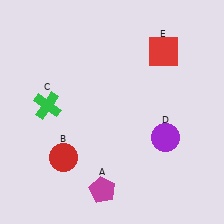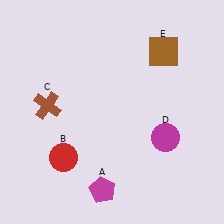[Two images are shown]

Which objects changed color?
C changed from green to brown. D changed from purple to magenta. E changed from red to brown.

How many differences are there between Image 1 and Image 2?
There are 3 differences between the two images.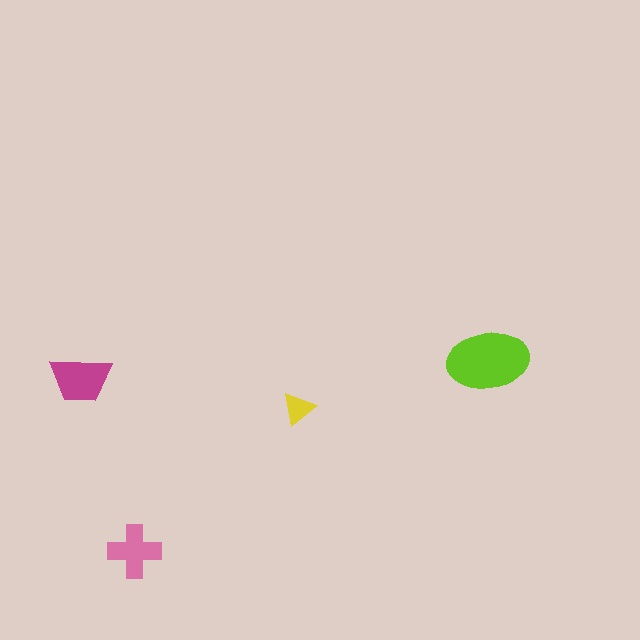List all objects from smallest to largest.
The yellow triangle, the pink cross, the magenta trapezoid, the lime ellipse.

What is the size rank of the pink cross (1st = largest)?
3rd.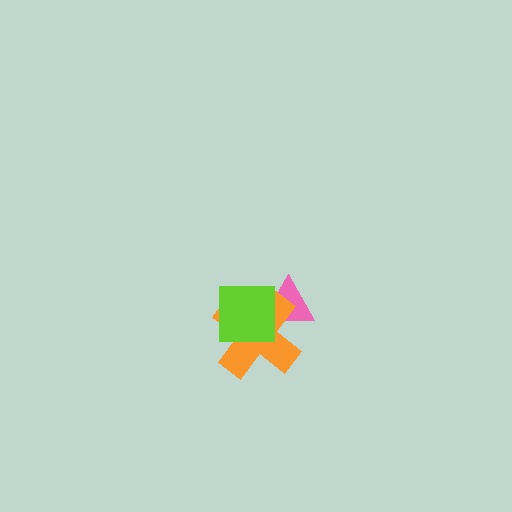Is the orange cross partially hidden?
Yes, it is partially covered by another shape.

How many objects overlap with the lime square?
2 objects overlap with the lime square.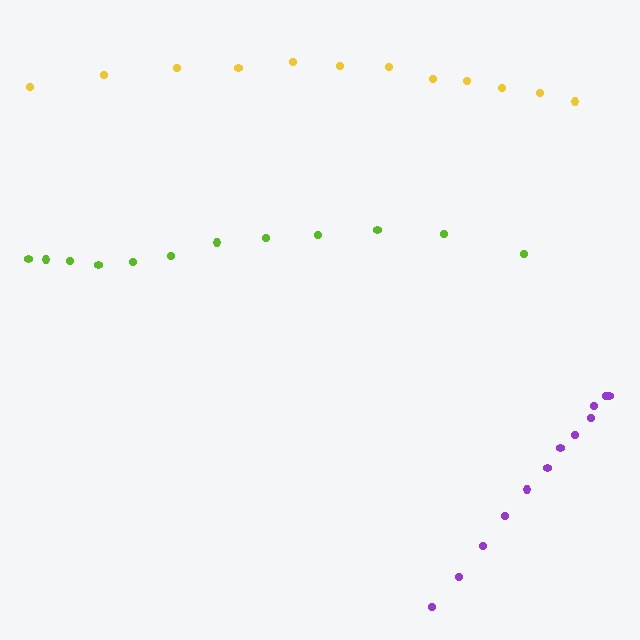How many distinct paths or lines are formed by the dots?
There are 3 distinct paths.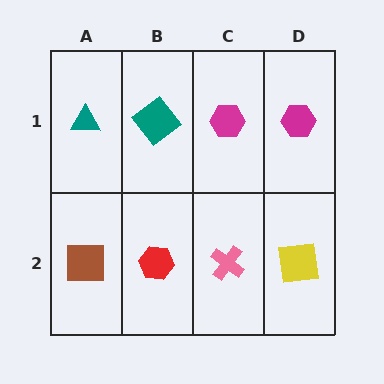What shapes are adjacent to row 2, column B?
A teal diamond (row 1, column B), a brown square (row 2, column A), a pink cross (row 2, column C).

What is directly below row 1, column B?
A red hexagon.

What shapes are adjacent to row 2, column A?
A teal triangle (row 1, column A), a red hexagon (row 2, column B).